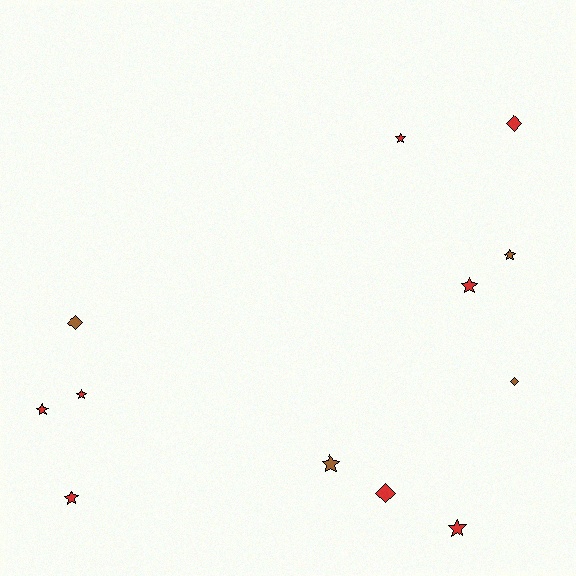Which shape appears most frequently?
Star, with 8 objects.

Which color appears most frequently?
Red, with 8 objects.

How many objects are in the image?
There are 12 objects.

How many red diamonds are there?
There are 2 red diamonds.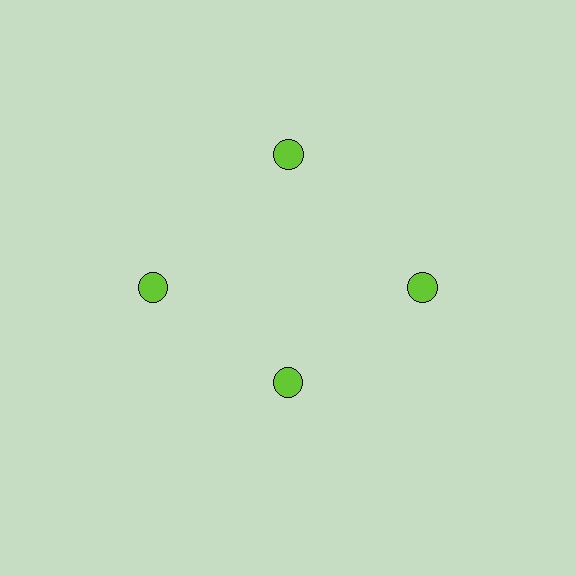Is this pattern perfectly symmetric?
No. The 4 lime circles are arranged in a ring, but one element near the 6 o'clock position is pulled inward toward the center, breaking the 4-fold rotational symmetry.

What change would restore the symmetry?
The symmetry would be restored by moving it outward, back onto the ring so that all 4 circles sit at equal angles and equal distance from the center.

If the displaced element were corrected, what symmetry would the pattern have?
It would have 4-fold rotational symmetry — the pattern would map onto itself every 90 degrees.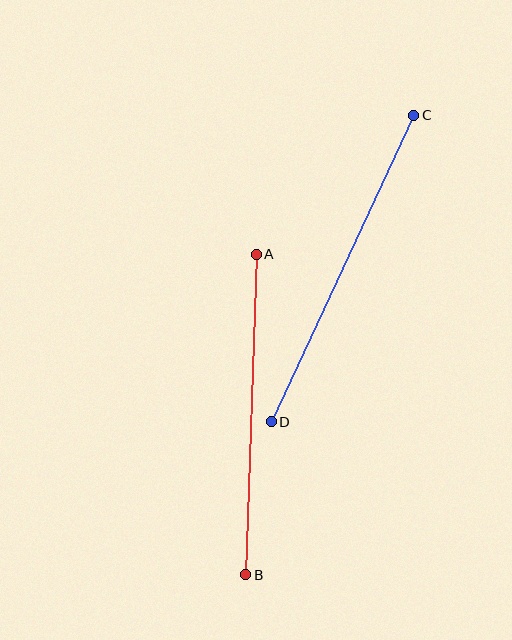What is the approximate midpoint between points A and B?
The midpoint is at approximately (251, 414) pixels.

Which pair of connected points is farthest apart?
Points C and D are farthest apart.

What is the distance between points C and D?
The distance is approximately 338 pixels.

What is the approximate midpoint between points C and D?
The midpoint is at approximately (342, 269) pixels.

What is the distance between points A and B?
The distance is approximately 321 pixels.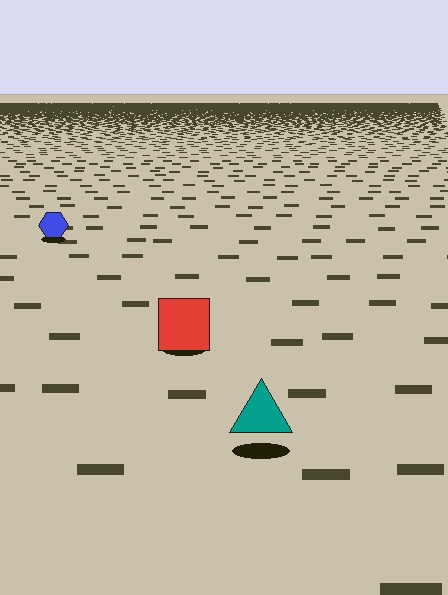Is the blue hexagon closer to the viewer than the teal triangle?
No. The teal triangle is closer — you can tell from the texture gradient: the ground texture is coarser near it.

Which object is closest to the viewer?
The teal triangle is closest. The texture marks near it are larger and more spread out.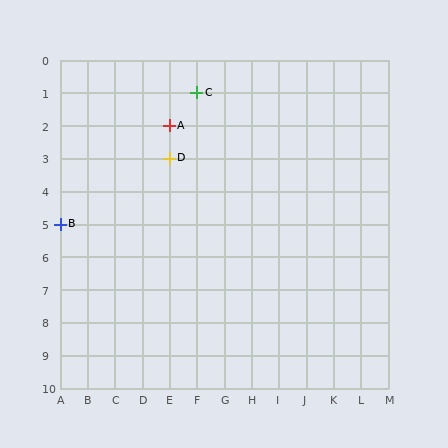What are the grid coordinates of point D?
Point D is at grid coordinates (E, 3).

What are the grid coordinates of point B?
Point B is at grid coordinates (A, 5).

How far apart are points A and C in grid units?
Points A and C are 1 column and 1 row apart (about 1.4 grid units diagonally).